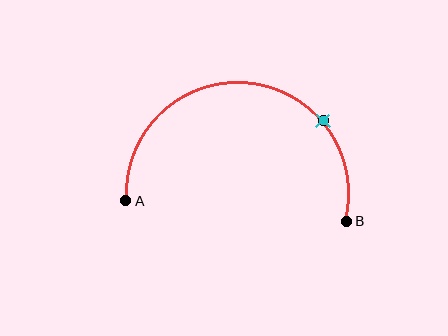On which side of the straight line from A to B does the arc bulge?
The arc bulges above the straight line connecting A and B.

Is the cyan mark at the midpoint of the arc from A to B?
No. The cyan mark lies on the arc but is closer to endpoint B. The arc midpoint would be at the point on the curve equidistant along the arc from both A and B.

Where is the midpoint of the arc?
The arc midpoint is the point on the curve farthest from the straight line joining A and B. It sits above that line.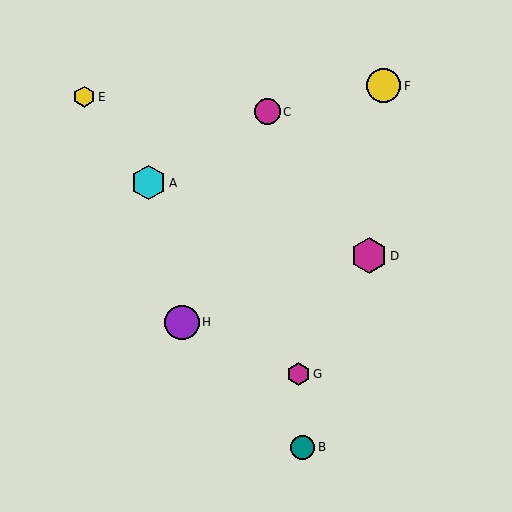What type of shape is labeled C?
Shape C is a magenta circle.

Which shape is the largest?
The magenta hexagon (labeled D) is the largest.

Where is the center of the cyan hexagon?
The center of the cyan hexagon is at (148, 183).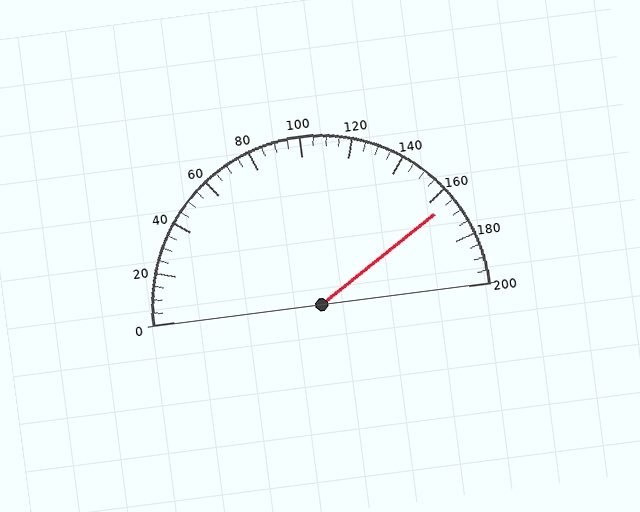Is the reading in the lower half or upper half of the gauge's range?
The reading is in the upper half of the range (0 to 200).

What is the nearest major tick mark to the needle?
The nearest major tick mark is 160.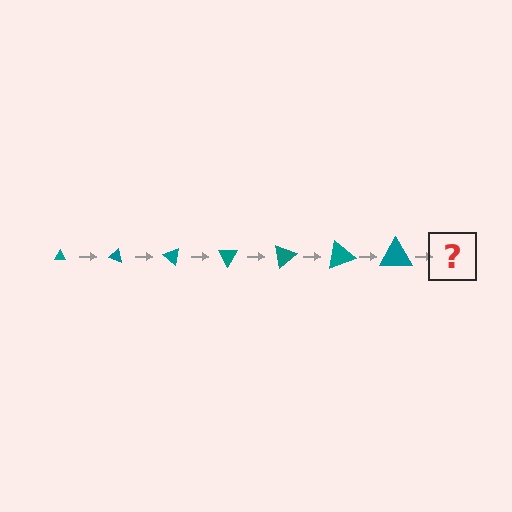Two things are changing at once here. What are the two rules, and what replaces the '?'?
The two rules are that the triangle grows larger each step and it rotates 20 degrees each step. The '?' should be a triangle, larger than the previous one and rotated 140 degrees from the start.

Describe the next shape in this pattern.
It should be a triangle, larger than the previous one and rotated 140 degrees from the start.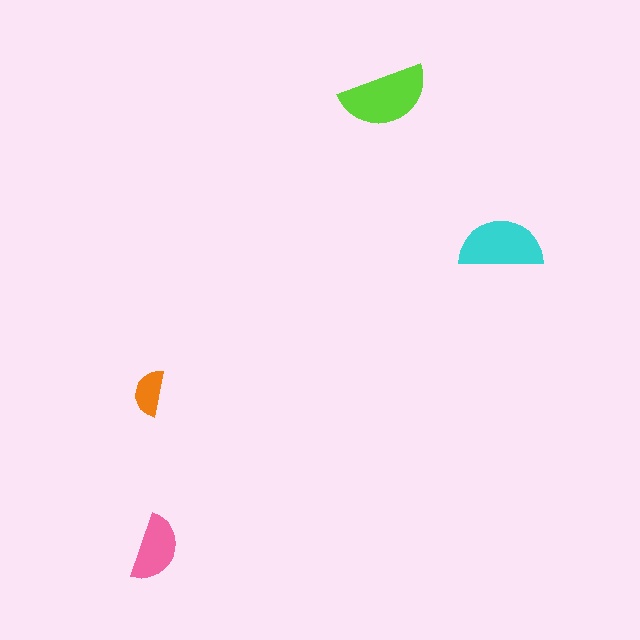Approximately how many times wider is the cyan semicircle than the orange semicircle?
About 2 times wider.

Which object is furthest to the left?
The orange semicircle is leftmost.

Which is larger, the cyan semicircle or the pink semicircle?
The cyan one.